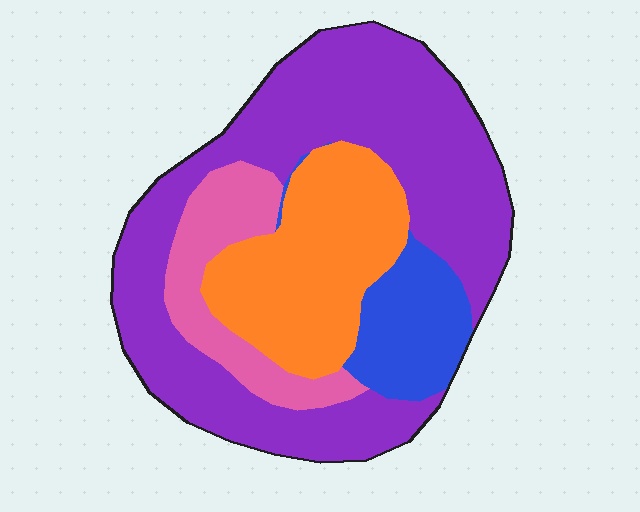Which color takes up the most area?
Purple, at roughly 50%.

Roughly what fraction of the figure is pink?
Pink covers around 15% of the figure.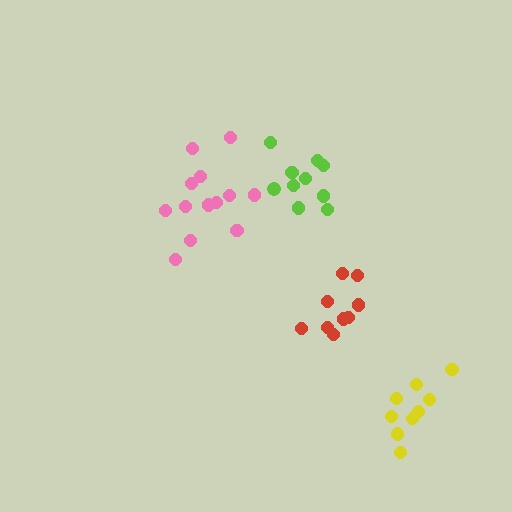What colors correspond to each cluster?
The clusters are colored: pink, lime, red, yellow.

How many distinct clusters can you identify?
There are 4 distinct clusters.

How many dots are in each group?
Group 1: 13 dots, Group 2: 10 dots, Group 3: 9 dots, Group 4: 9 dots (41 total).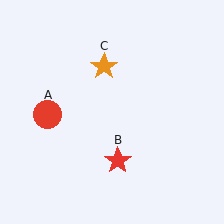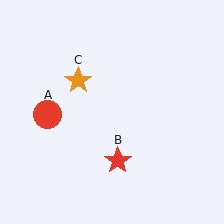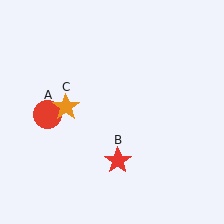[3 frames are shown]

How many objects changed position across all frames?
1 object changed position: orange star (object C).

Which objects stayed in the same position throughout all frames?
Red circle (object A) and red star (object B) remained stationary.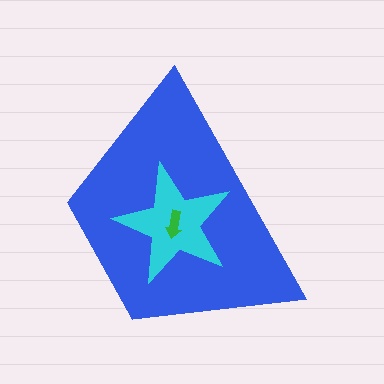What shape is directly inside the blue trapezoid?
The cyan star.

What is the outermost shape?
The blue trapezoid.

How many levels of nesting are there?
3.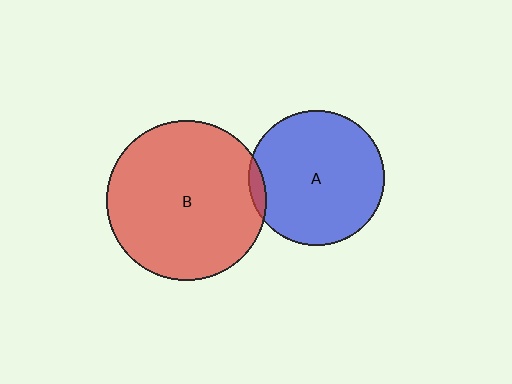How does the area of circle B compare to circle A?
Approximately 1.4 times.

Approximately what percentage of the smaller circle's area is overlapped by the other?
Approximately 5%.